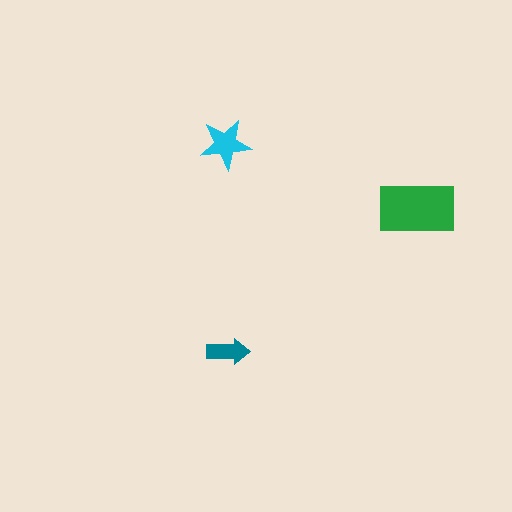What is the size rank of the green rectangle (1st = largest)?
1st.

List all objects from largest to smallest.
The green rectangle, the cyan star, the teal arrow.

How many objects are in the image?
There are 3 objects in the image.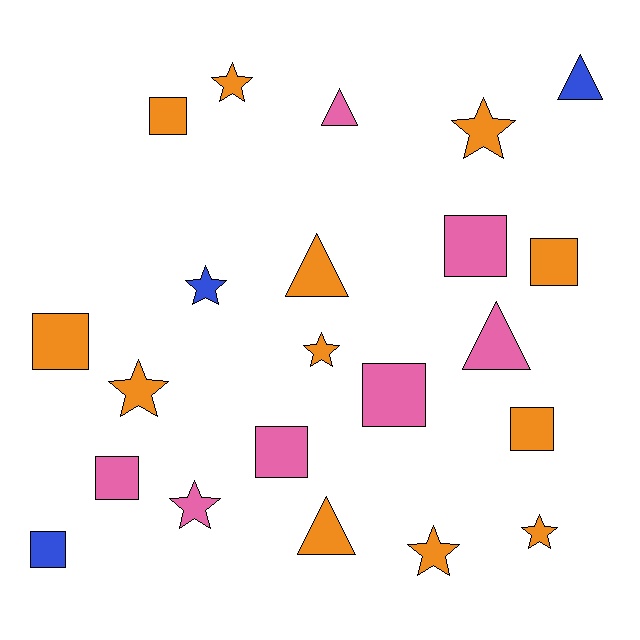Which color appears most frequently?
Orange, with 12 objects.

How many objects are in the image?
There are 22 objects.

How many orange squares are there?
There are 4 orange squares.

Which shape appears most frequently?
Square, with 9 objects.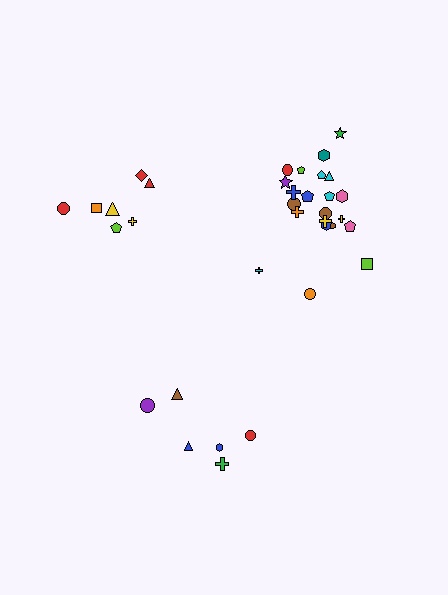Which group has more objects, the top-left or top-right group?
The top-right group.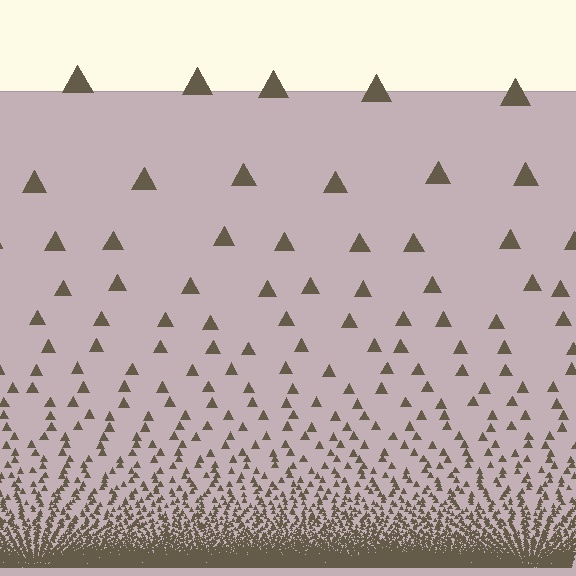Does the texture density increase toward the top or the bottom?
Density increases toward the bottom.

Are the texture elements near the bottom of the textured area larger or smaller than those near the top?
Smaller. The gradient is inverted — elements near the bottom are smaller and denser.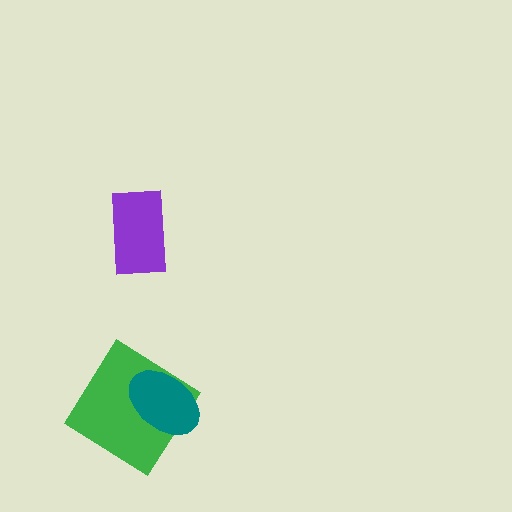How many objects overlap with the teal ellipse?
1 object overlaps with the teal ellipse.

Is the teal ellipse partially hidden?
No, no other shape covers it.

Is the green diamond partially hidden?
Yes, it is partially covered by another shape.